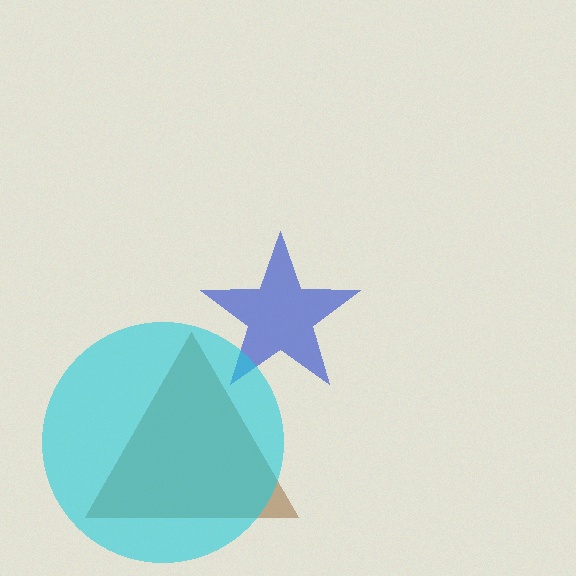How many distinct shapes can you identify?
There are 3 distinct shapes: a blue star, a brown triangle, a cyan circle.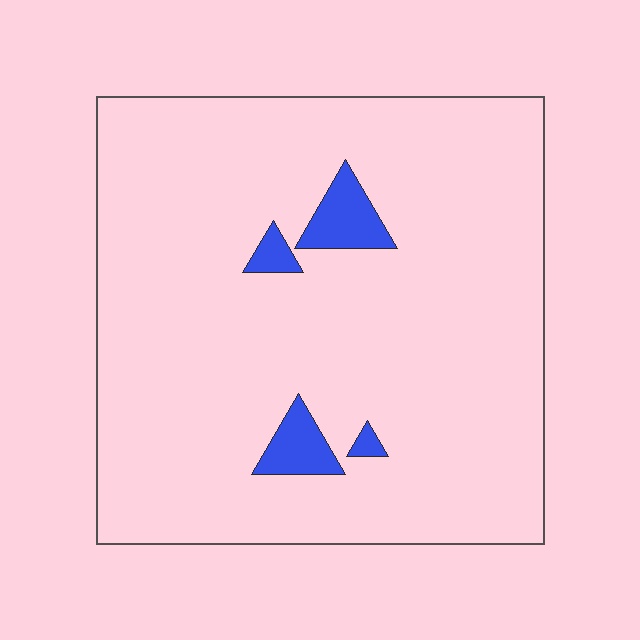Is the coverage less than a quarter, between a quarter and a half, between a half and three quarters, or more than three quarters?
Less than a quarter.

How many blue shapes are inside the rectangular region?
4.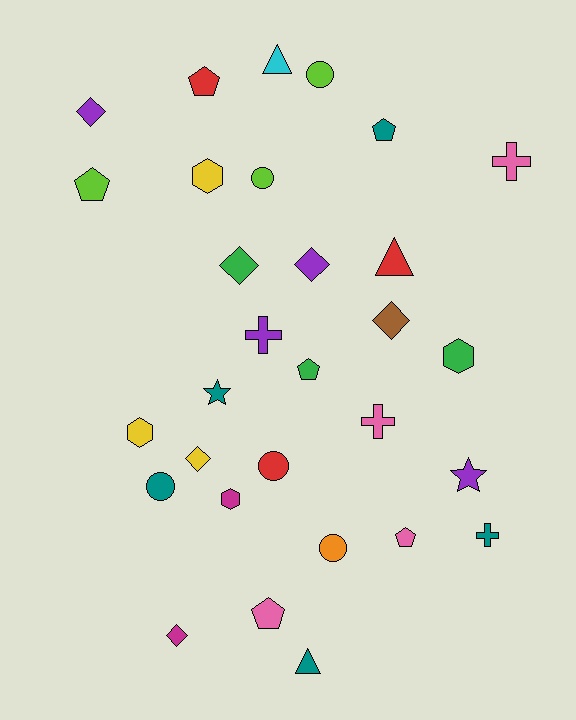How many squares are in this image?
There are no squares.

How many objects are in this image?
There are 30 objects.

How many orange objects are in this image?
There is 1 orange object.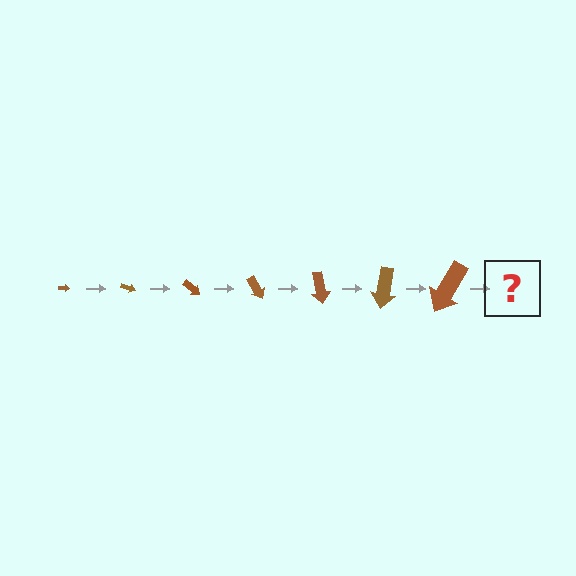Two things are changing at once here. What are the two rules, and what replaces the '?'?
The two rules are that the arrow grows larger each step and it rotates 20 degrees each step. The '?' should be an arrow, larger than the previous one and rotated 140 degrees from the start.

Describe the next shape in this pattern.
It should be an arrow, larger than the previous one and rotated 140 degrees from the start.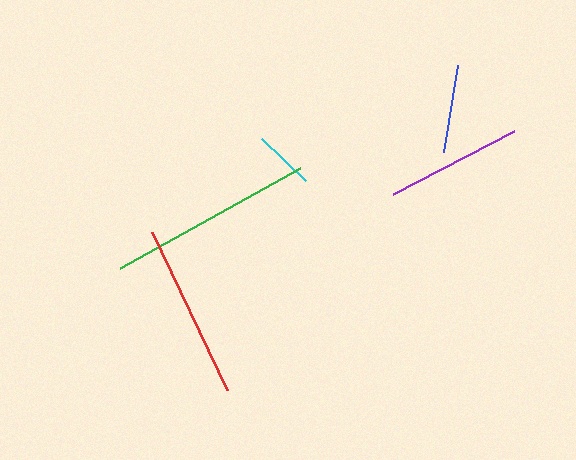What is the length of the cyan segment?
The cyan segment is approximately 61 pixels long.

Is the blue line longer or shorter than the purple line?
The purple line is longer than the blue line.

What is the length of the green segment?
The green segment is approximately 205 pixels long.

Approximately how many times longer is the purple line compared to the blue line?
The purple line is approximately 1.6 times the length of the blue line.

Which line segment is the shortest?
The cyan line is the shortest at approximately 61 pixels.